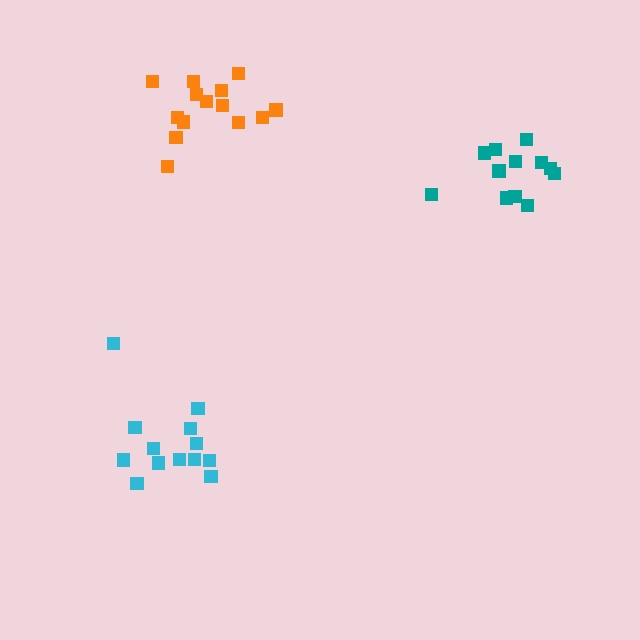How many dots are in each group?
Group 1: 12 dots, Group 2: 13 dots, Group 3: 14 dots (39 total).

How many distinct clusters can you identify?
There are 3 distinct clusters.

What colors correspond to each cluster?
The clusters are colored: teal, cyan, orange.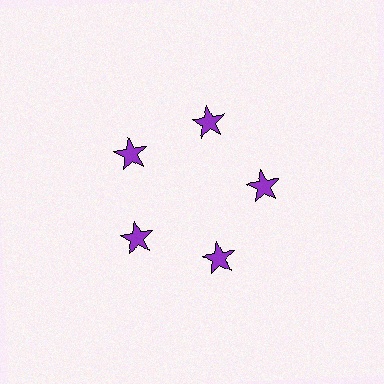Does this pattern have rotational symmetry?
Yes, this pattern has 5-fold rotational symmetry. It looks the same after rotating 72 degrees around the center.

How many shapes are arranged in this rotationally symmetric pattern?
There are 5 shapes, arranged in 5 groups of 1.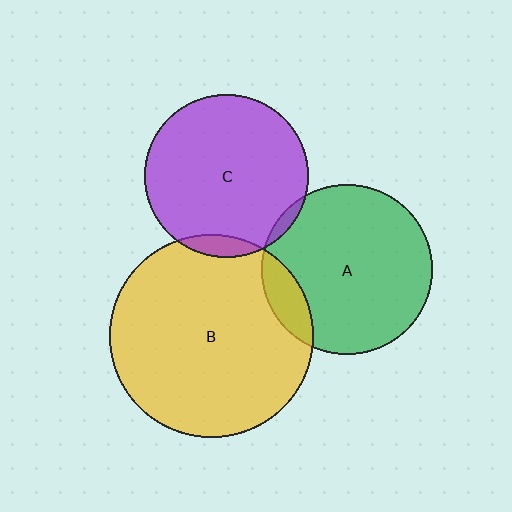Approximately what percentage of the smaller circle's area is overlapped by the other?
Approximately 5%.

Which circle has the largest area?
Circle B (yellow).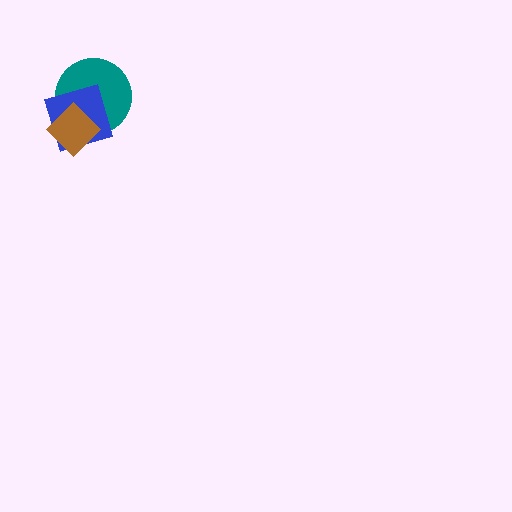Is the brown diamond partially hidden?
No, no other shape covers it.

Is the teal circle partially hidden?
Yes, it is partially covered by another shape.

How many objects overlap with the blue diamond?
2 objects overlap with the blue diamond.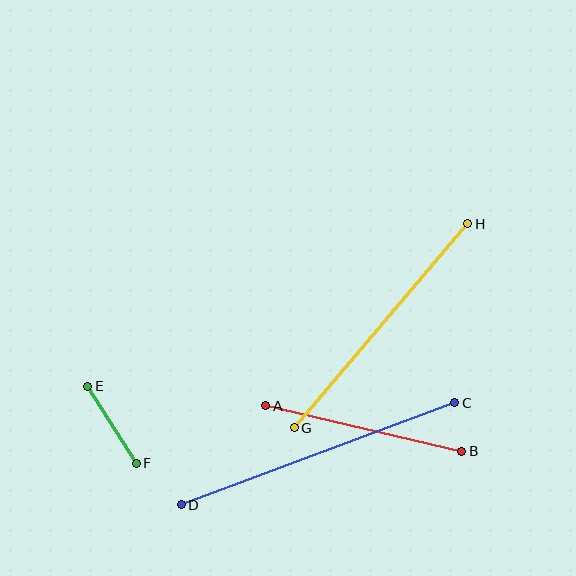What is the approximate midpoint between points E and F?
The midpoint is at approximately (112, 425) pixels.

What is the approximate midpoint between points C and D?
The midpoint is at approximately (318, 454) pixels.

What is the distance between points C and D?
The distance is approximately 292 pixels.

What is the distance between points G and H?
The distance is approximately 268 pixels.